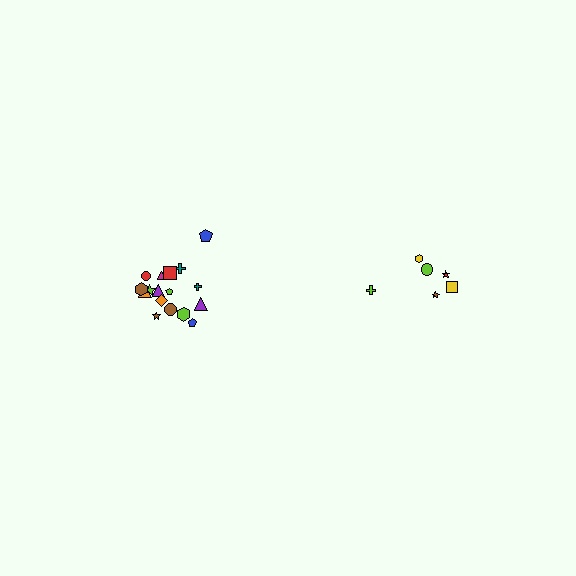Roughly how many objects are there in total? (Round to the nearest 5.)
Roughly 25 objects in total.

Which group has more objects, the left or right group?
The left group.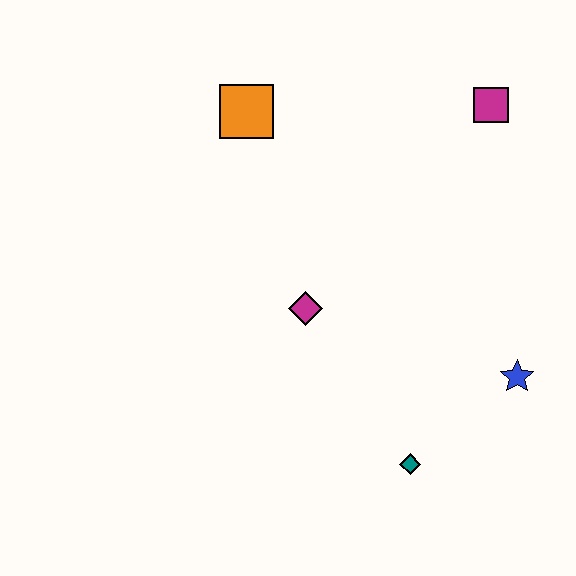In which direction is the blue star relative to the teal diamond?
The blue star is to the right of the teal diamond.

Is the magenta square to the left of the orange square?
No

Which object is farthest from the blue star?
The orange square is farthest from the blue star.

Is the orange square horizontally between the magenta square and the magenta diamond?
No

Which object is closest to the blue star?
The teal diamond is closest to the blue star.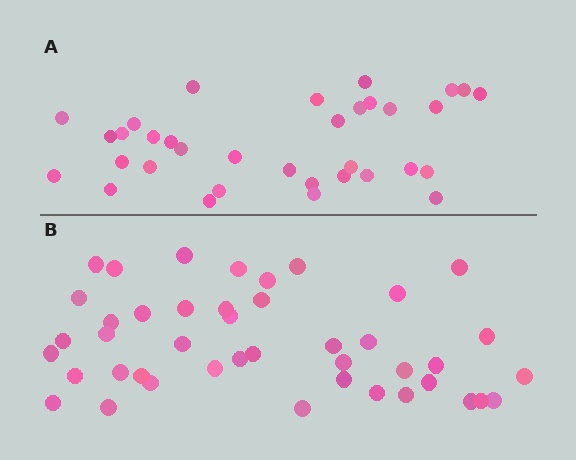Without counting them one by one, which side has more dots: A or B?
Region B (the bottom region) has more dots.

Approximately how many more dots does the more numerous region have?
Region B has roughly 8 or so more dots than region A.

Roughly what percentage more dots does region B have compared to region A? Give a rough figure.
About 25% more.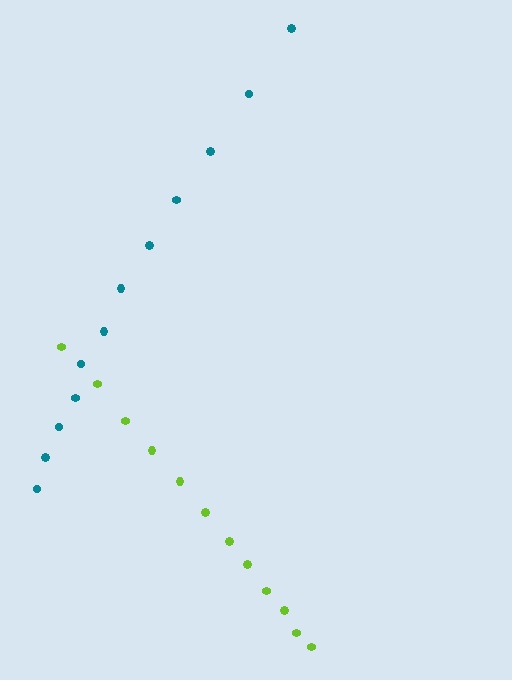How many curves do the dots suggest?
There are 2 distinct paths.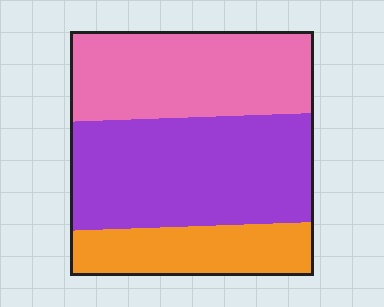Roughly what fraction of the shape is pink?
Pink takes up about one third (1/3) of the shape.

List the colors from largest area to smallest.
From largest to smallest: purple, pink, orange.